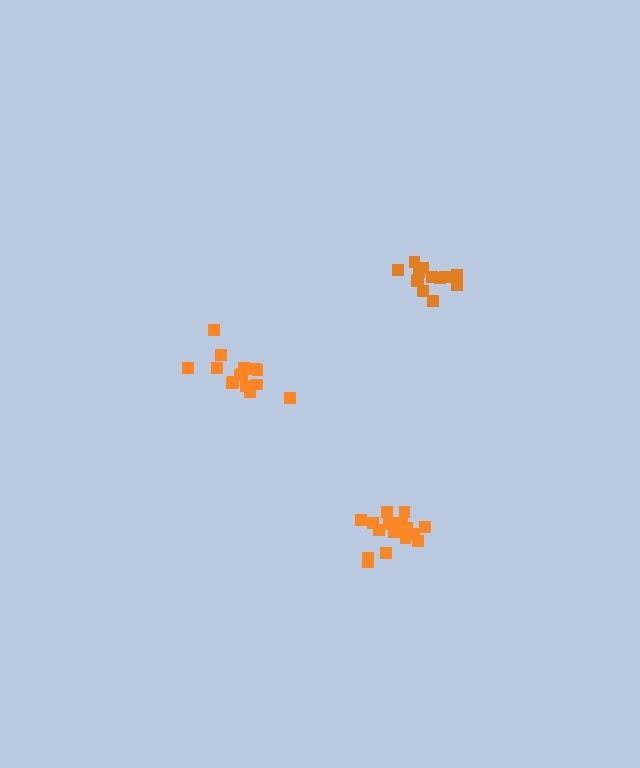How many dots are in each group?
Group 1: 16 dots, Group 2: 14 dots, Group 3: 18 dots (48 total).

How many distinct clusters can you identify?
There are 3 distinct clusters.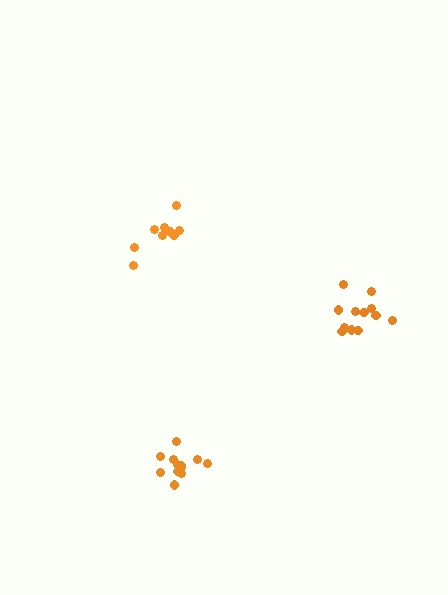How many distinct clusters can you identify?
There are 3 distinct clusters.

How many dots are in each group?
Group 1: 13 dots, Group 2: 9 dots, Group 3: 12 dots (34 total).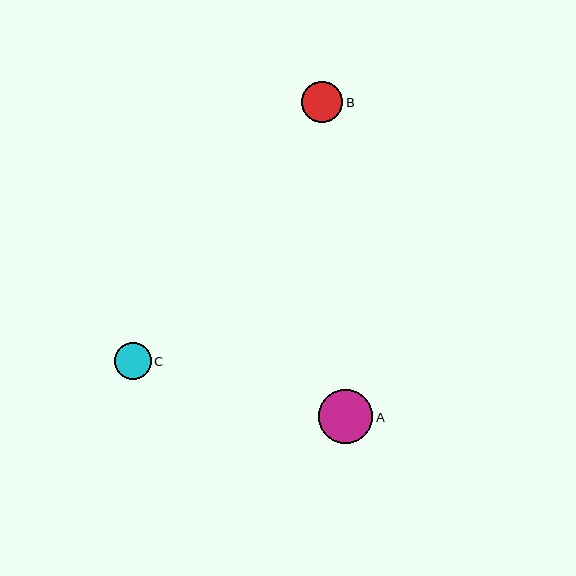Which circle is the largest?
Circle A is the largest with a size of approximately 54 pixels.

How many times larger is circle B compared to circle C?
Circle B is approximately 1.1 times the size of circle C.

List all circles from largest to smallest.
From largest to smallest: A, B, C.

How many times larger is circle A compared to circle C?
Circle A is approximately 1.5 times the size of circle C.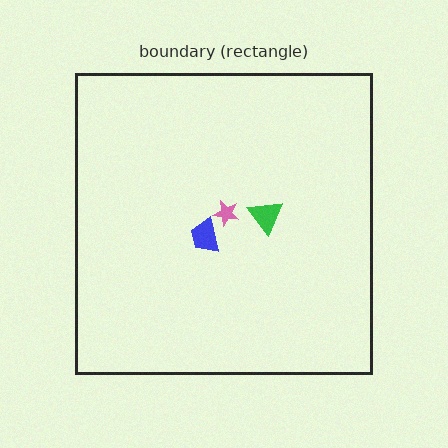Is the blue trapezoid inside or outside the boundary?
Inside.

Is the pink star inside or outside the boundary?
Inside.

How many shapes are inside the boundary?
3 inside, 0 outside.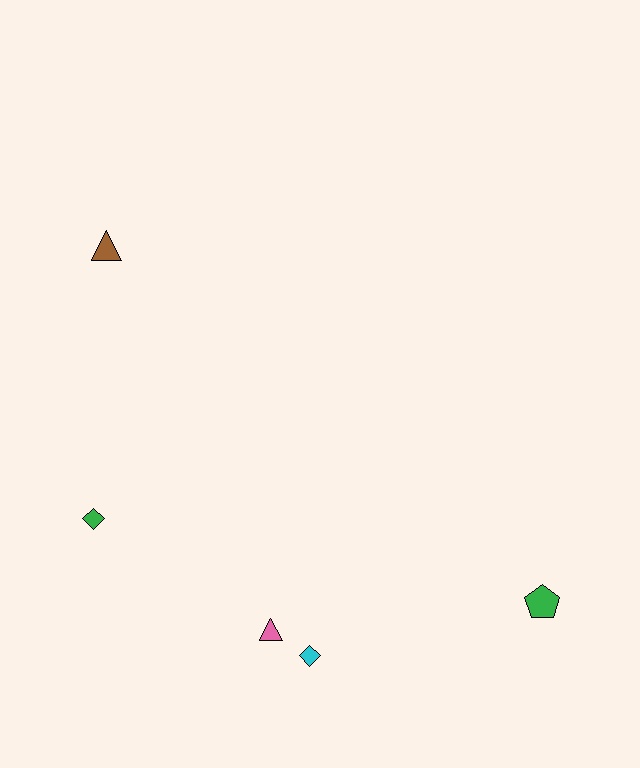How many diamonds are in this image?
There are 2 diamonds.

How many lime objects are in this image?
There are no lime objects.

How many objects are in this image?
There are 5 objects.